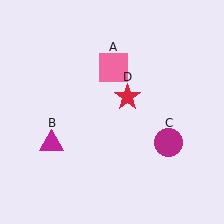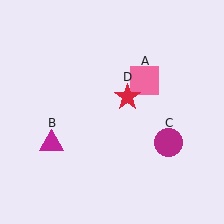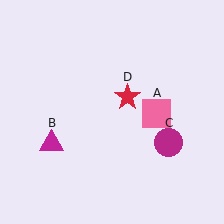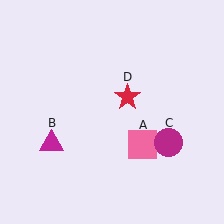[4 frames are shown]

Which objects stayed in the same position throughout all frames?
Magenta triangle (object B) and magenta circle (object C) and red star (object D) remained stationary.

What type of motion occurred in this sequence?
The pink square (object A) rotated clockwise around the center of the scene.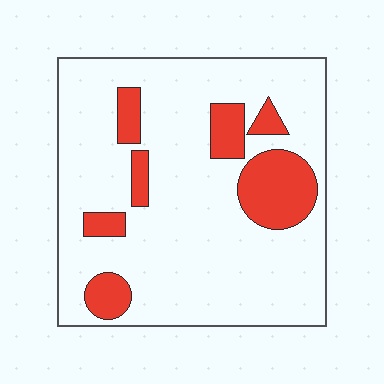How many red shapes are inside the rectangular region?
7.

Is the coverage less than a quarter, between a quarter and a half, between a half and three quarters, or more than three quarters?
Less than a quarter.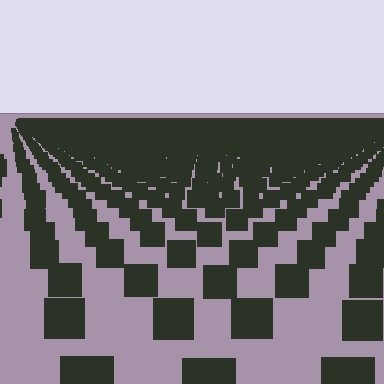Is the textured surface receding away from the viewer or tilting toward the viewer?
The surface is receding away from the viewer. Texture elements get smaller and denser toward the top.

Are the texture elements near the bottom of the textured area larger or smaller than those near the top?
Larger. Near the bottom, elements are closer to the viewer and appear at a bigger on-screen size.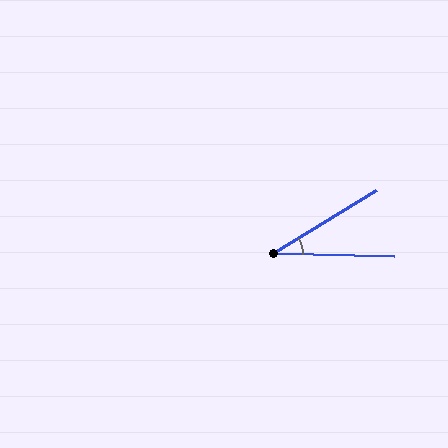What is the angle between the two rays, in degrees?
Approximately 33 degrees.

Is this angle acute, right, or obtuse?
It is acute.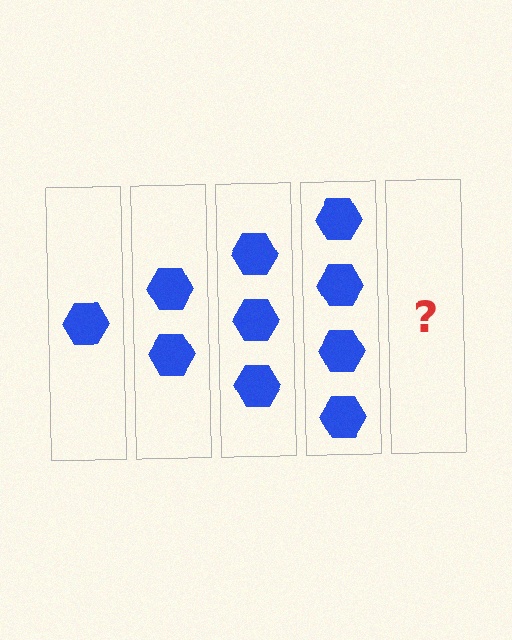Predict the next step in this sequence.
The next step is 5 hexagons.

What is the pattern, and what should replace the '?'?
The pattern is that each step adds one more hexagon. The '?' should be 5 hexagons.